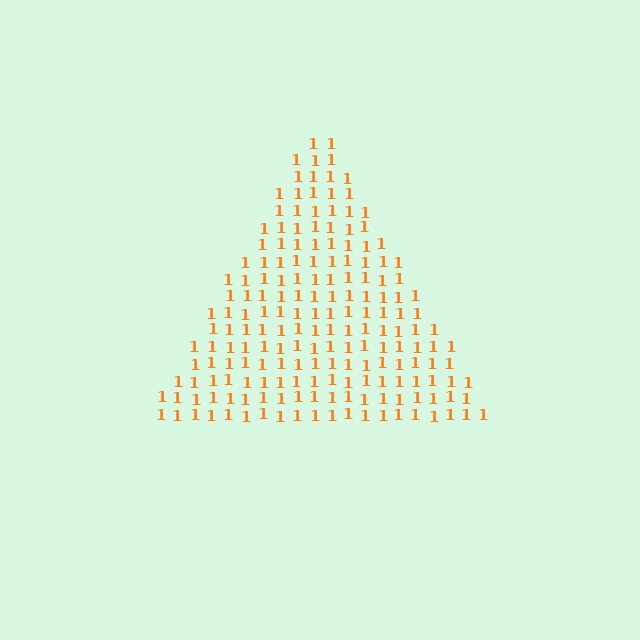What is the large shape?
The large shape is a triangle.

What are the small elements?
The small elements are digit 1's.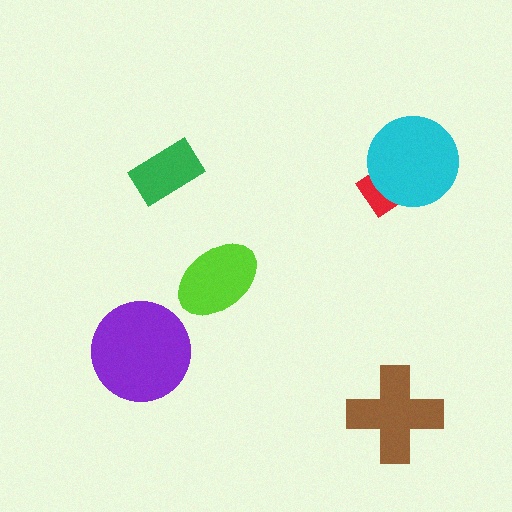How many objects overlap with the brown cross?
0 objects overlap with the brown cross.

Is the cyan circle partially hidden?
No, no other shape covers it.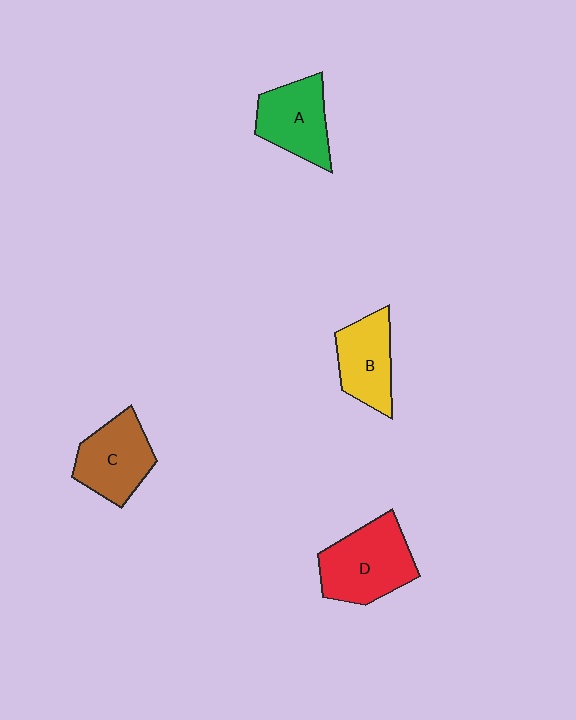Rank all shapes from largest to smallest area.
From largest to smallest: D (red), C (brown), A (green), B (yellow).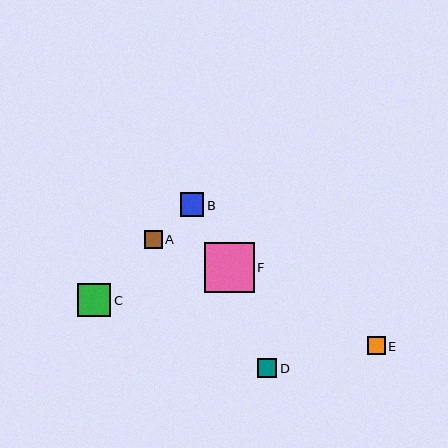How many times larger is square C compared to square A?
Square C is approximately 1.9 times the size of square A.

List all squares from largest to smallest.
From largest to smallest: F, C, B, D, E, A.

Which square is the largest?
Square F is the largest with a size of approximately 50 pixels.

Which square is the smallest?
Square A is the smallest with a size of approximately 17 pixels.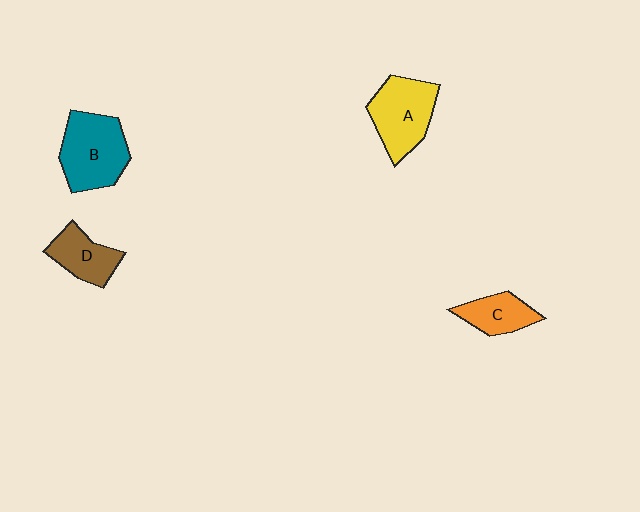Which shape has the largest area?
Shape B (teal).